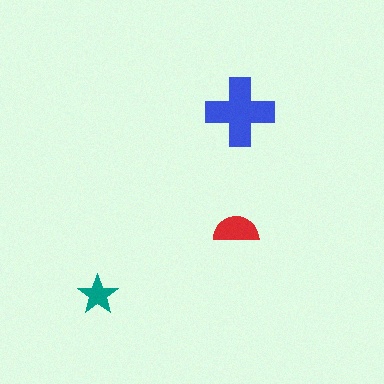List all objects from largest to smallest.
The blue cross, the red semicircle, the teal star.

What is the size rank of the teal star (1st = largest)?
3rd.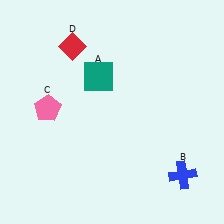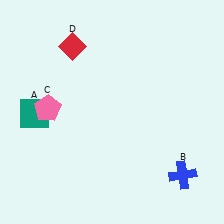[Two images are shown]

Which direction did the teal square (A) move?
The teal square (A) moved left.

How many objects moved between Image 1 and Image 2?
1 object moved between the two images.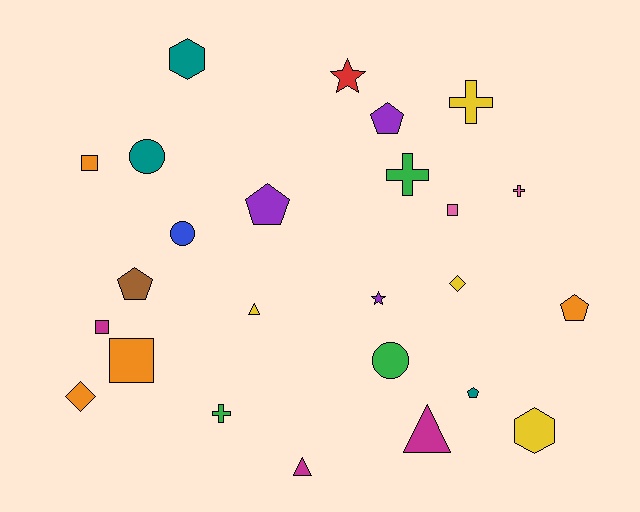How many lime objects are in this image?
There are no lime objects.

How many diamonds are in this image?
There are 2 diamonds.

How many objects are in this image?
There are 25 objects.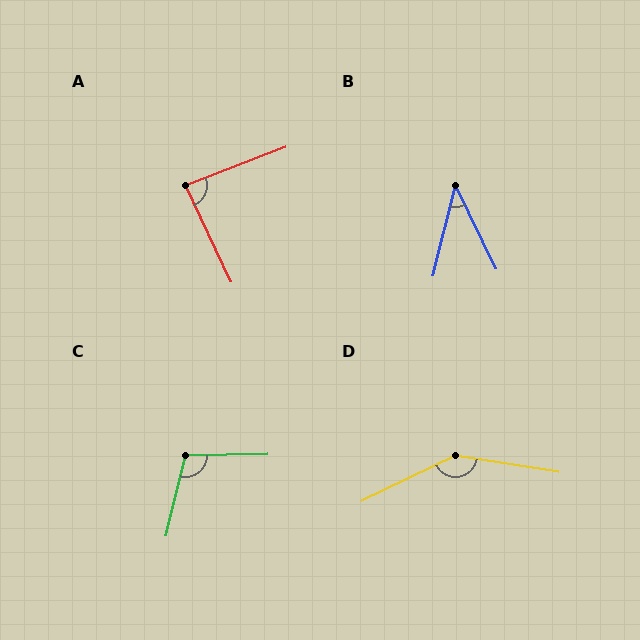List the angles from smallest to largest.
B (40°), A (86°), C (104°), D (145°).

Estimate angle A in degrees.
Approximately 86 degrees.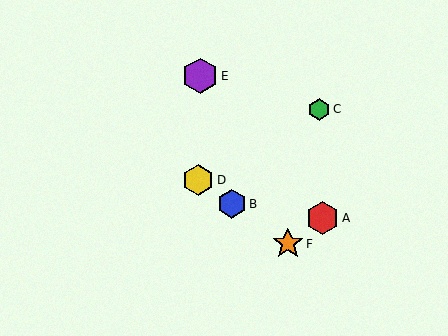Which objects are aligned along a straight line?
Objects B, D, F are aligned along a straight line.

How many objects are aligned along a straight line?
3 objects (B, D, F) are aligned along a straight line.